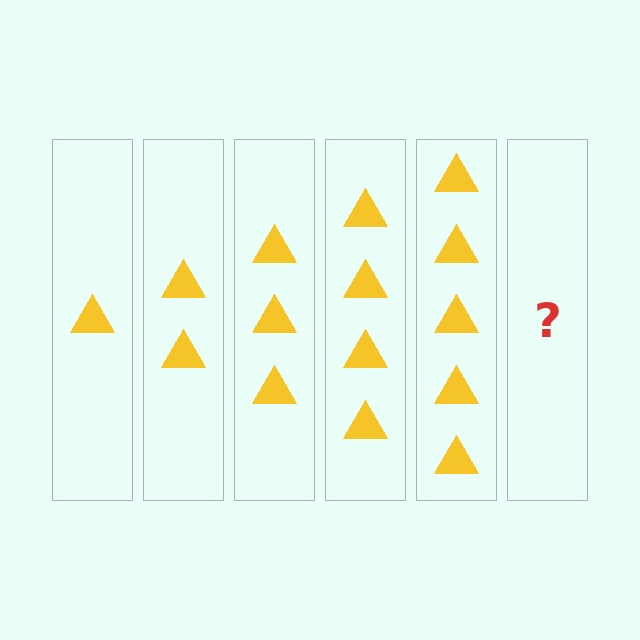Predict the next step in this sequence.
The next step is 6 triangles.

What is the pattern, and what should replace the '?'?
The pattern is that each step adds one more triangle. The '?' should be 6 triangles.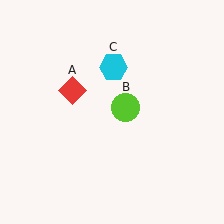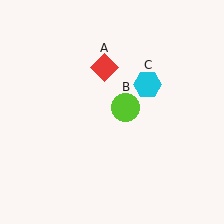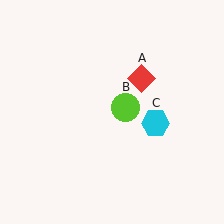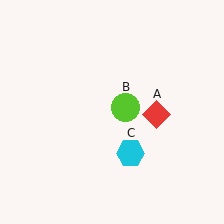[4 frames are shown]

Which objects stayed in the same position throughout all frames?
Lime circle (object B) remained stationary.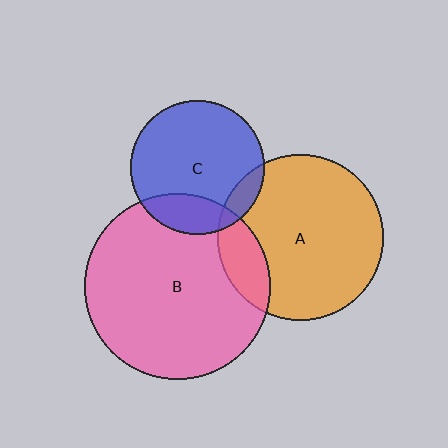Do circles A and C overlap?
Yes.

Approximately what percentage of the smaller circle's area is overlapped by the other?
Approximately 10%.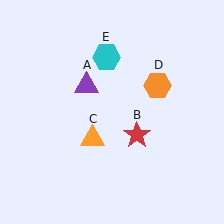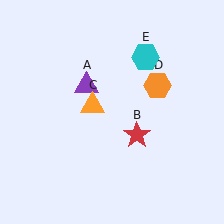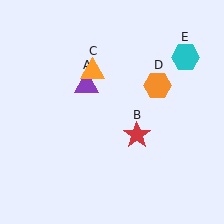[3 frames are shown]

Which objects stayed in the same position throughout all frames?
Purple triangle (object A) and red star (object B) and orange hexagon (object D) remained stationary.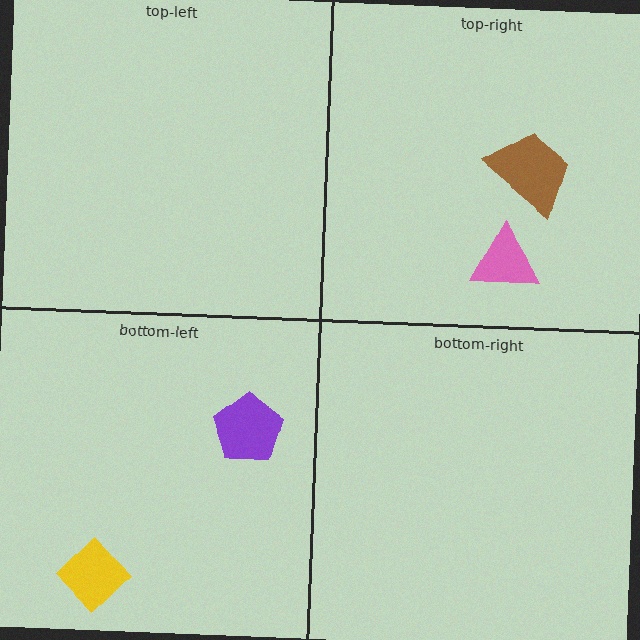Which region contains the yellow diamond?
The bottom-left region.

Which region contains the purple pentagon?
The bottom-left region.